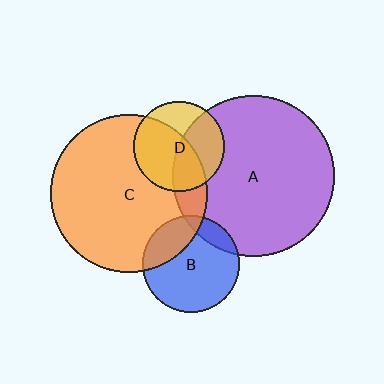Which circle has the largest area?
Circle A (purple).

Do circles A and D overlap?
Yes.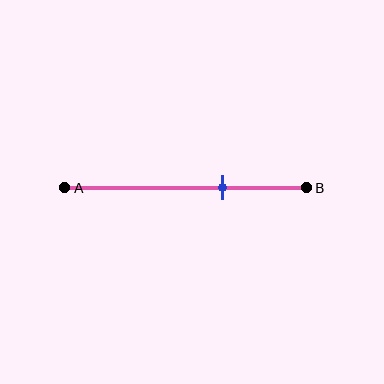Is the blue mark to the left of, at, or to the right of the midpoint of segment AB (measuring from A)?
The blue mark is to the right of the midpoint of segment AB.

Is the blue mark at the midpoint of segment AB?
No, the mark is at about 65% from A, not at the 50% midpoint.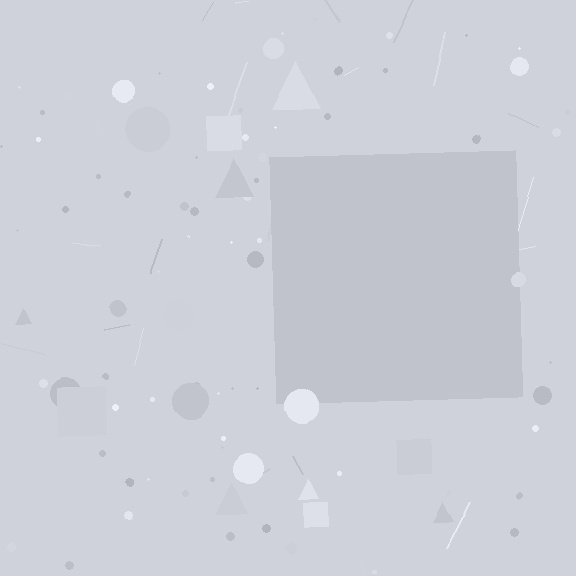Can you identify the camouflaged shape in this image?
The camouflaged shape is a square.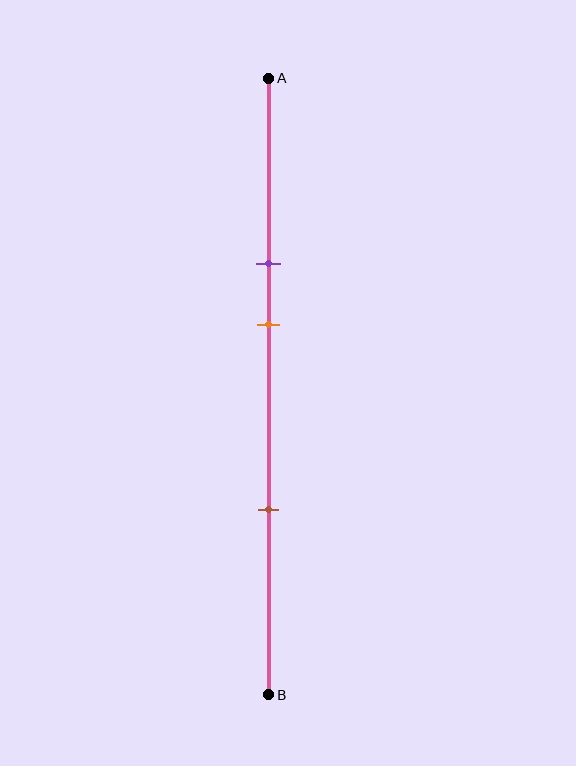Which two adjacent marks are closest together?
The purple and orange marks are the closest adjacent pair.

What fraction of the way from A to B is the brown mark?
The brown mark is approximately 70% (0.7) of the way from A to B.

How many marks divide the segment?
There are 3 marks dividing the segment.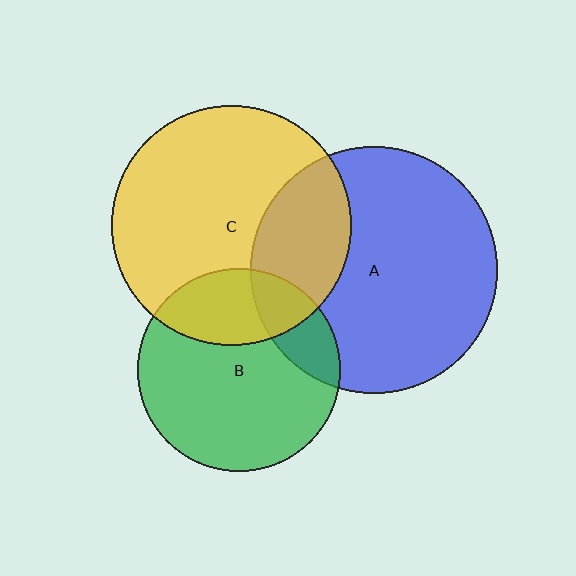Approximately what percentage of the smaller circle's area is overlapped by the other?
Approximately 20%.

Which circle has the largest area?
Circle A (blue).